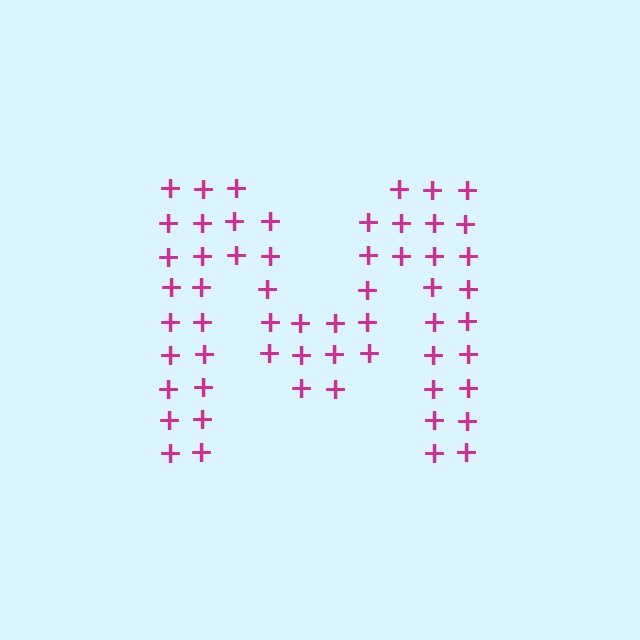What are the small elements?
The small elements are plus signs.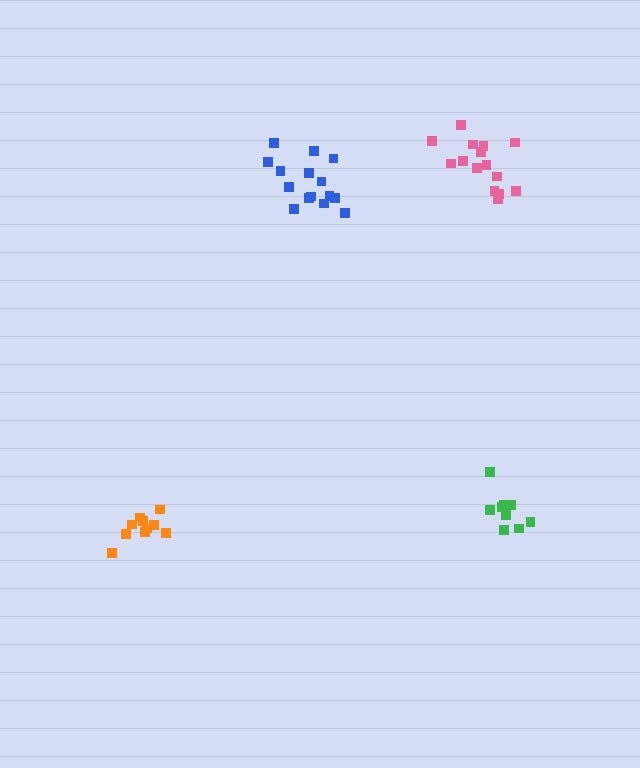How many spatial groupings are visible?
There are 4 spatial groupings.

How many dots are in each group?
Group 1: 15 dots, Group 2: 15 dots, Group 3: 9 dots, Group 4: 10 dots (49 total).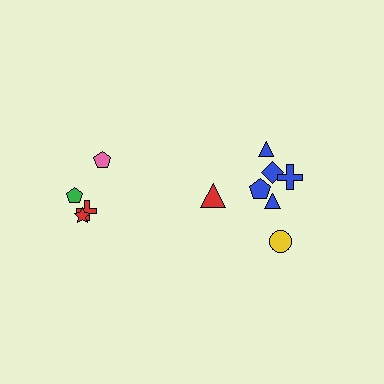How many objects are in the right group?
There are 7 objects.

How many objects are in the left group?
There are 4 objects.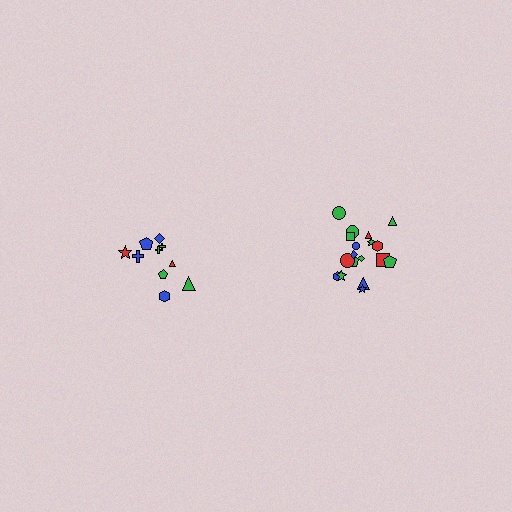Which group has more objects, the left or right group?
The right group.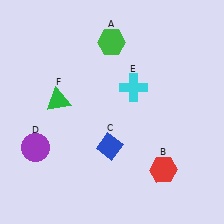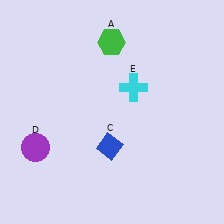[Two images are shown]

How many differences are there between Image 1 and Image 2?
There are 2 differences between the two images.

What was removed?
The red hexagon (B), the green triangle (F) were removed in Image 2.